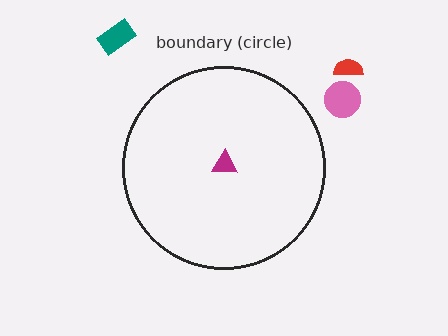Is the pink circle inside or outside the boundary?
Outside.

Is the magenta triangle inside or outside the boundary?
Inside.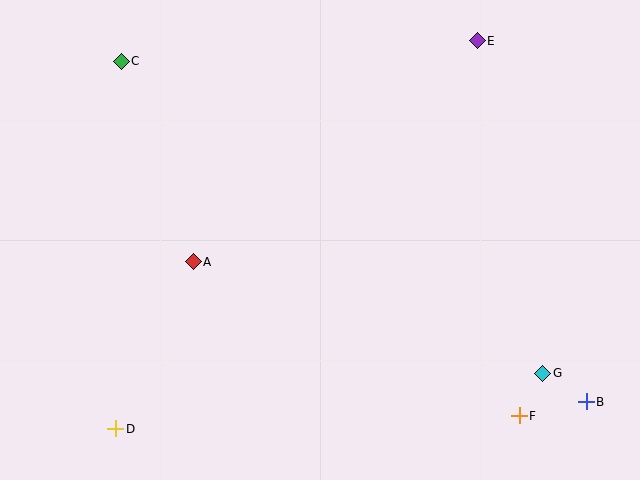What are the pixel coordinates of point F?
Point F is at (519, 416).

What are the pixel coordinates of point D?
Point D is at (116, 429).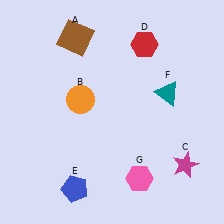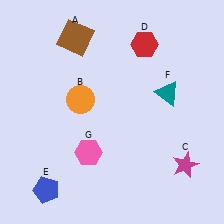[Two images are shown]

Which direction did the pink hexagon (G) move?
The pink hexagon (G) moved left.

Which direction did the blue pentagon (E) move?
The blue pentagon (E) moved left.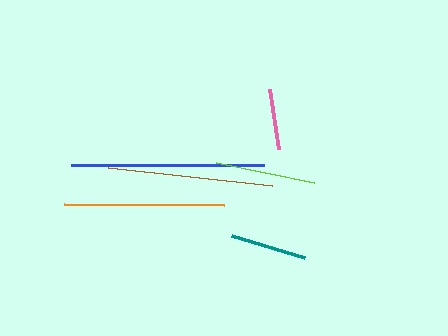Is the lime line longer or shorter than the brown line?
The brown line is longer than the lime line.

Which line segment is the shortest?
The pink line is the shortest at approximately 61 pixels.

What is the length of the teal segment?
The teal segment is approximately 77 pixels long.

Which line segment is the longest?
The blue line is the longest at approximately 193 pixels.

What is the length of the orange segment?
The orange segment is approximately 160 pixels long.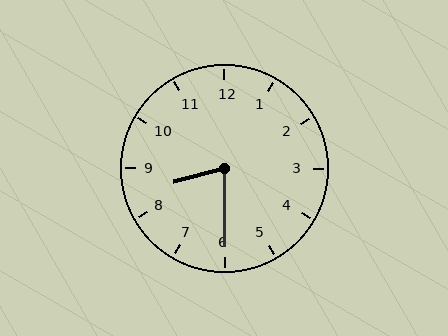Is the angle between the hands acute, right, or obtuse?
It is acute.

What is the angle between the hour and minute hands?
Approximately 75 degrees.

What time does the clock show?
8:30.